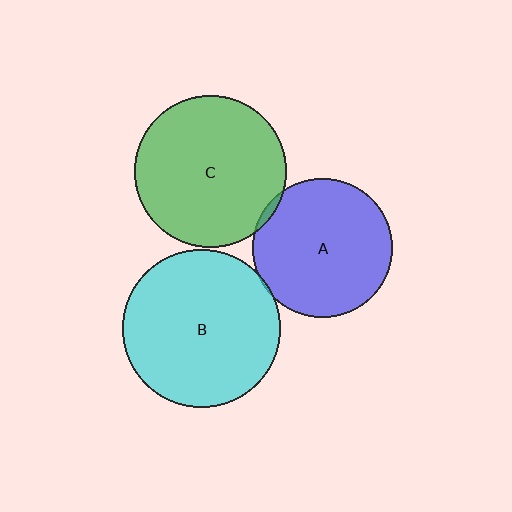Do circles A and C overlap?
Yes.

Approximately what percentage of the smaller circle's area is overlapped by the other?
Approximately 5%.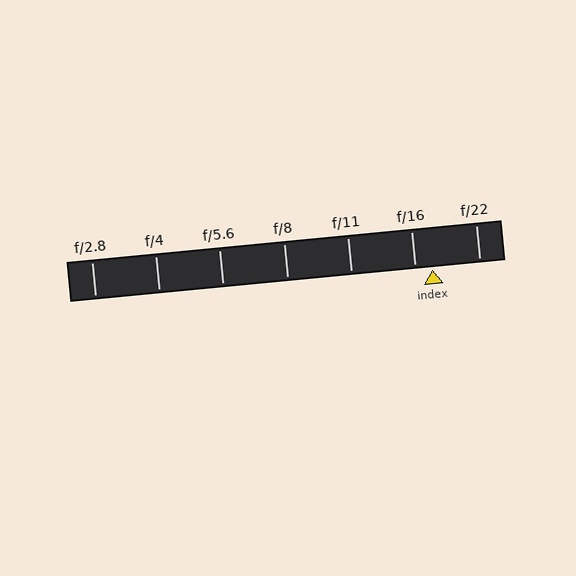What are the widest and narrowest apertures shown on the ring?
The widest aperture shown is f/2.8 and the narrowest is f/22.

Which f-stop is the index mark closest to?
The index mark is closest to f/16.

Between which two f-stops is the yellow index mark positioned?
The index mark is between f/16 and f/22.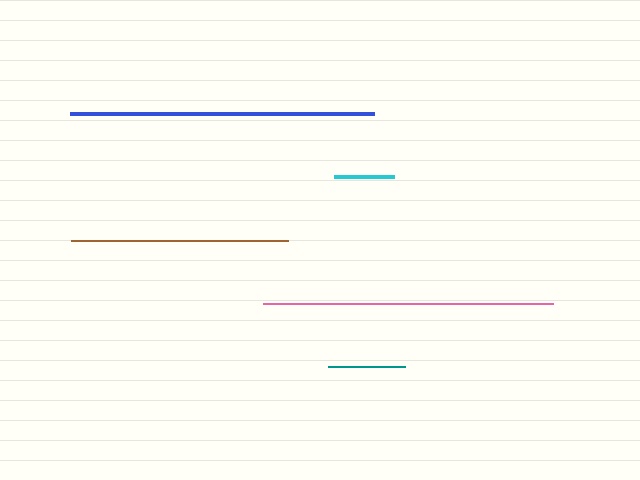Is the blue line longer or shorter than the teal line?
The blue line is longer than the teal line.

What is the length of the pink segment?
The pink segment is approximately 290 pixels long.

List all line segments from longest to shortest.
From longest to shortest: blue, pink, brown, teal, cyan.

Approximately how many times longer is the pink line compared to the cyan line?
The pink line is approximately 4.8 times the length of the cyan line.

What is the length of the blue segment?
The blue segment is approximately 304 pixels long.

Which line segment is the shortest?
The cyan line is the shortest at approximately 60 pixels.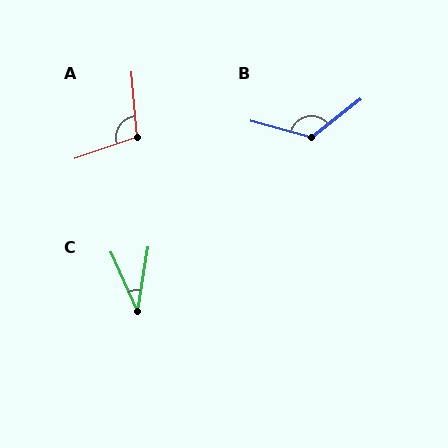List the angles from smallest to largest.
C (33°), A (104°), B (127°).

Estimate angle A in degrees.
Approximately 104 degrees.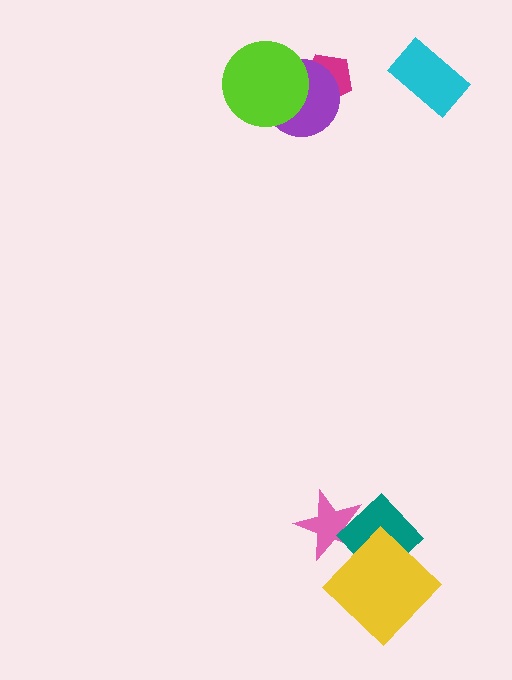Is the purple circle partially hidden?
Yes, it is partially covered by another shape.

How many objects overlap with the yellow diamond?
1 object overlaps with the yellow diamond.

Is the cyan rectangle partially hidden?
No, no other shape covers it.